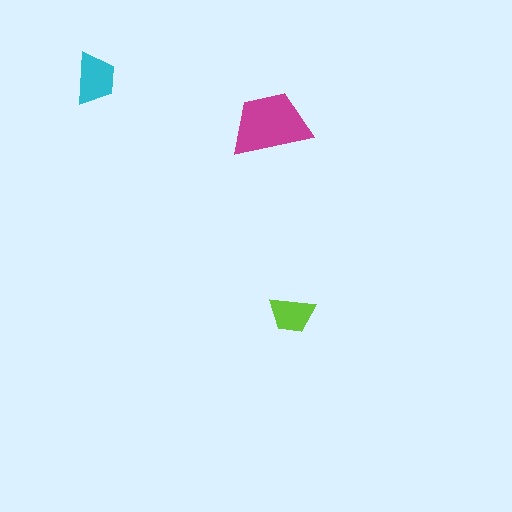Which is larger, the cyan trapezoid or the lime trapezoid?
The cyan one.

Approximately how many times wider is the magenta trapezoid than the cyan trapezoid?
About 1.5 times wider.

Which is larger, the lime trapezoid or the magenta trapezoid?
The magenta one.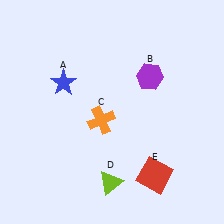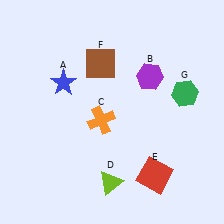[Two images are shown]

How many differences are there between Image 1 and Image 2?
There are 2 differences between the two images.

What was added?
A brown square (F), a green hexagon (G) were added in Image 2.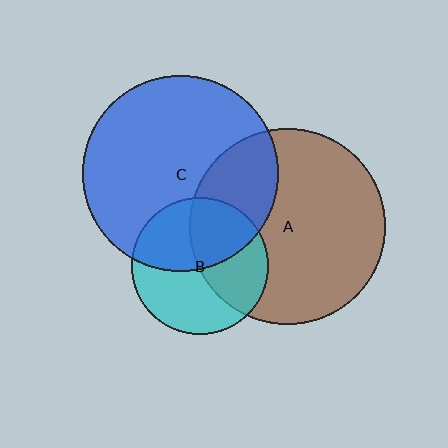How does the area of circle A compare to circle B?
Approximately 2.0 times.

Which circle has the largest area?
Circle C (blue).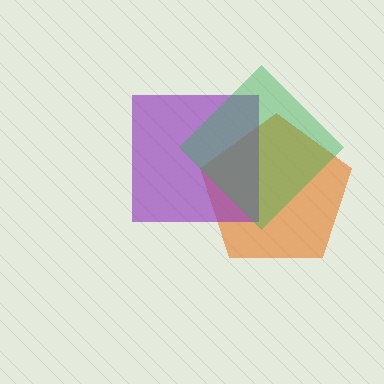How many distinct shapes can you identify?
There are 3 distinct shapes: an orange pentagon, a purple square, a green diamond.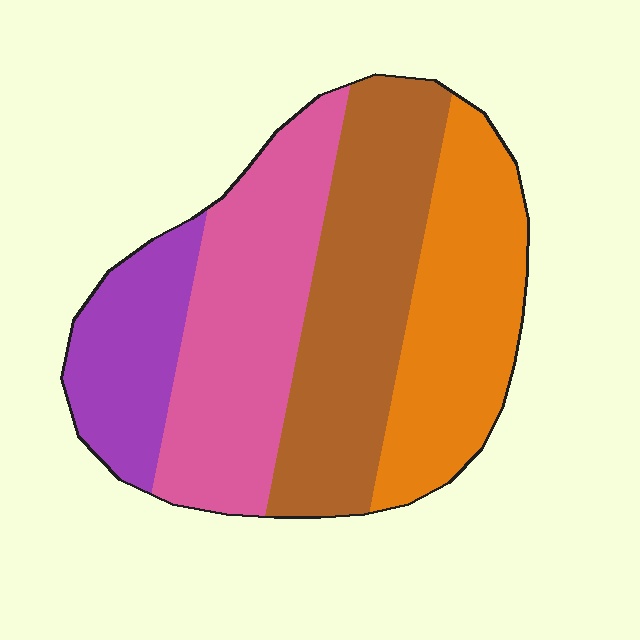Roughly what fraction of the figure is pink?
Pink takes up between a sixth and a third of the figure.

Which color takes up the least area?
Purple, at roughly 15%.